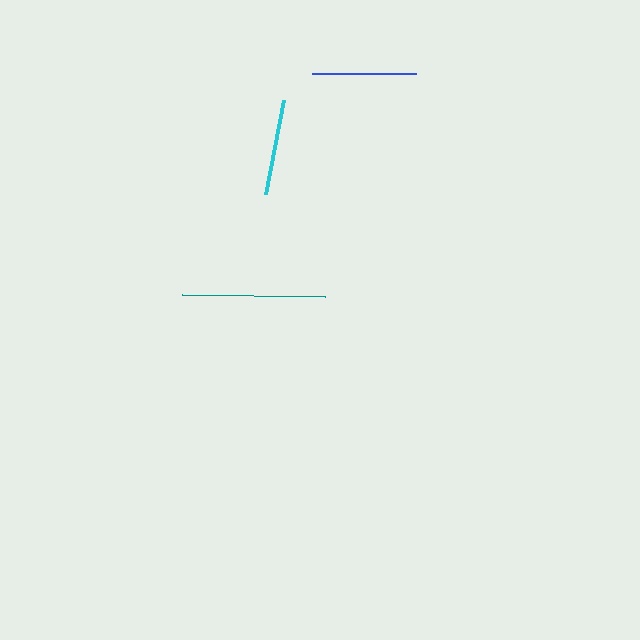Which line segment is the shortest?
The cyan line is the shortest at approximately 95 pixels.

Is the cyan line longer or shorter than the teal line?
The teal line is longer than the cyan line.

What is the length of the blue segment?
The blue segment is approximately 105 pixels long.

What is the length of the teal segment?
The teal segment is approximately 143 pixels long.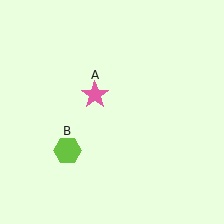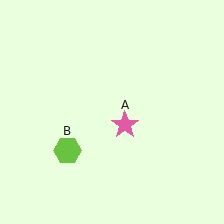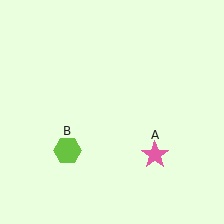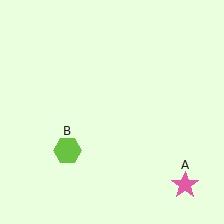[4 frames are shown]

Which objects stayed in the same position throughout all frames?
Lime hexagon (object B) remained stationary.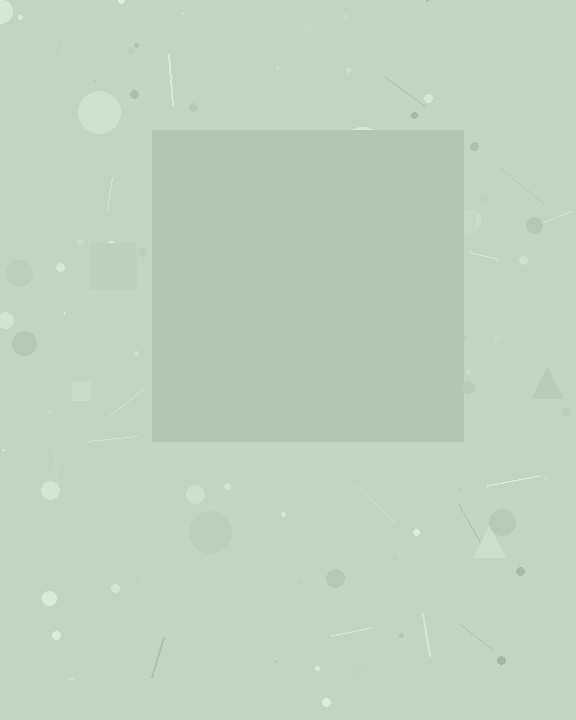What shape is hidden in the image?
A square is hidden in the image.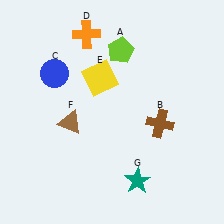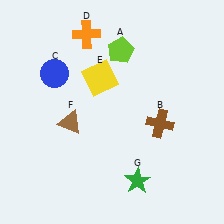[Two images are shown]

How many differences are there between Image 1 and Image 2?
There is 1 difference between the two images.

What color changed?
The star (G) changed from teal in Image 1 to green in Image 2.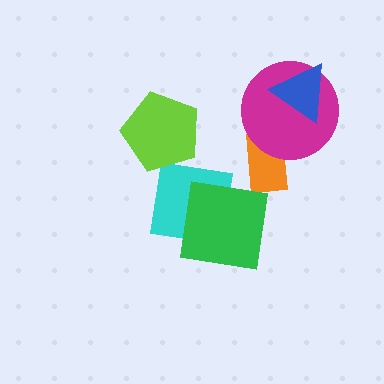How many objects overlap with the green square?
1 object overlaps with the green square.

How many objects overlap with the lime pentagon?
0 objects overlap with the lime pentagon.